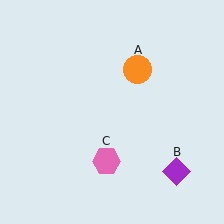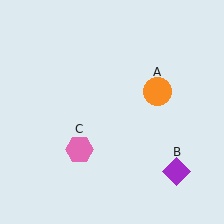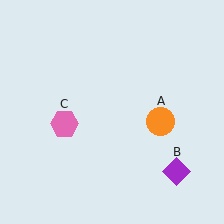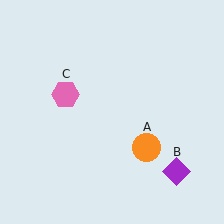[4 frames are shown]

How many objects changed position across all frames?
2 objects changed position: orange circle (object A), pink hexagon (object C).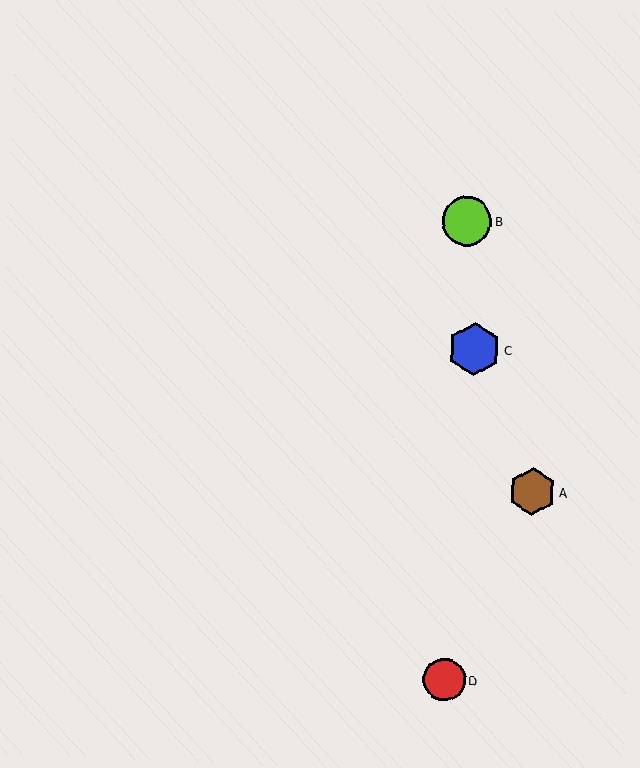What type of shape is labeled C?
Shape C is a blue hexagon.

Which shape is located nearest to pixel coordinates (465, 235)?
The lime circle (labeled B) at (467, 221) is nearest to that location.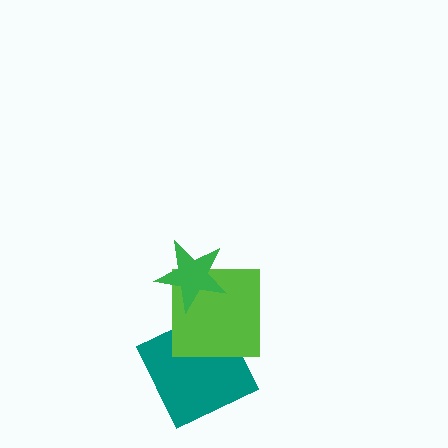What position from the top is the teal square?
The teal square is 3rd from the top.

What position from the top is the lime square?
The lime square is 2nd from the top.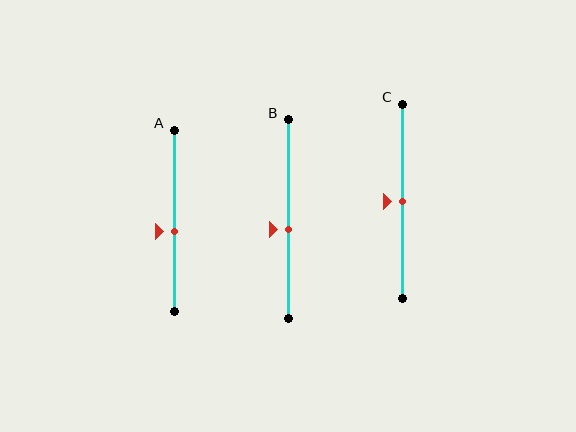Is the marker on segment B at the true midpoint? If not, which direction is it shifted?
No, the marker on segment B is shifted downward by about 5% of the segment length.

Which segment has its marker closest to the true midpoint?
Segment C has its marker closest to the true midpoint.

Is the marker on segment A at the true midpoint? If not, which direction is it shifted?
No, the marker on segment A is shifted downward by about 6% of the segment length.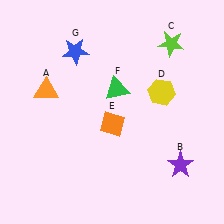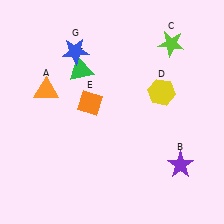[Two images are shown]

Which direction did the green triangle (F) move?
The green triangle (F) moved left.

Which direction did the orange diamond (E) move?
The orange diamond (E) moved left.